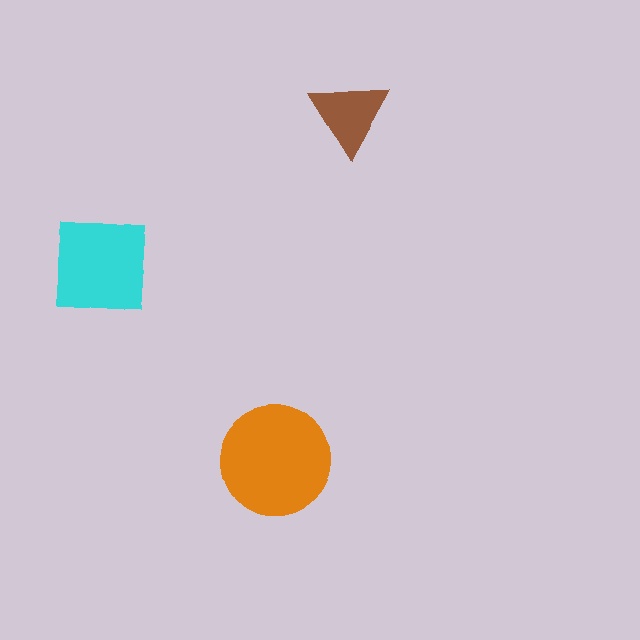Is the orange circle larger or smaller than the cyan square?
Larger.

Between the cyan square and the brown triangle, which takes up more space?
The cyan square.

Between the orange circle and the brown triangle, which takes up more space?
The orange circle.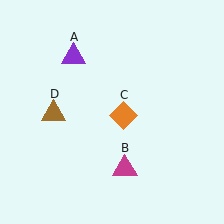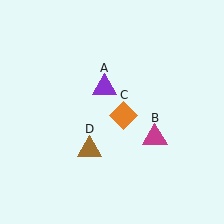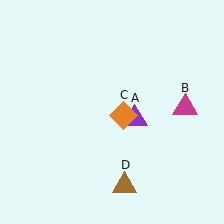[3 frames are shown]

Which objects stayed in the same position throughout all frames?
Orange diamond (object C) remained stationary.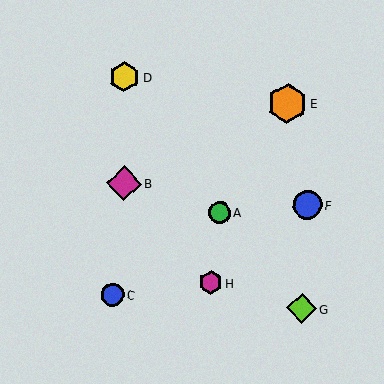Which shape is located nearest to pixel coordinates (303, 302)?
The lime diamond (labeled G) at (302, 309) is nearest to that location.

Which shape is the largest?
The orange hexagon (labeled E) is the largest.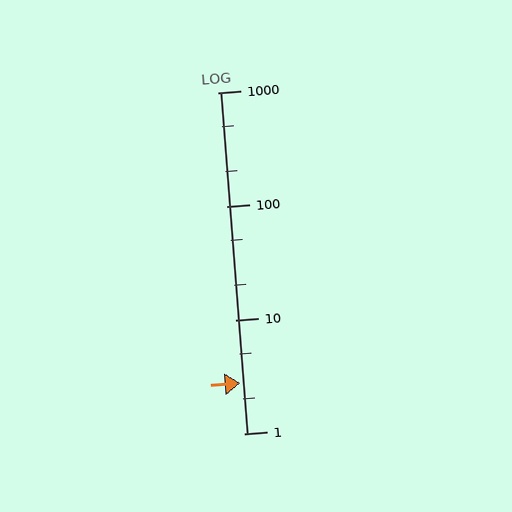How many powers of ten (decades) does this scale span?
The scale spans 3 decades, from 1 to 1000.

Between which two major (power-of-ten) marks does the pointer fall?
The pointer is between 1 and 10.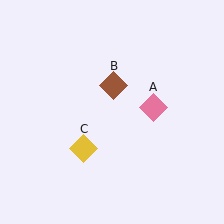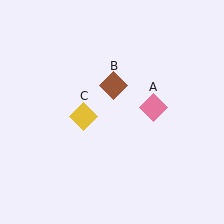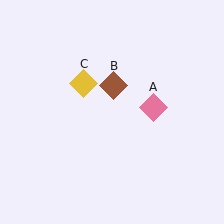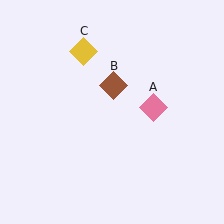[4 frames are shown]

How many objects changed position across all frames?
1 object changed position: yellow diamond (object C).